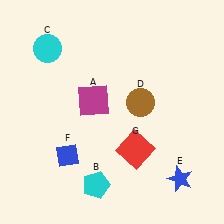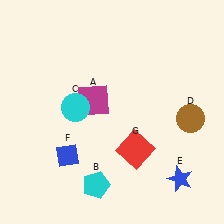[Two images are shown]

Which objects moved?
The objects that moved are: the cyan circle (C), the brown circle (D).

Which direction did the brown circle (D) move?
The brown circle (D) moved right.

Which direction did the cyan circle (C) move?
The cyan circle (C) moved down.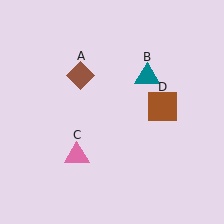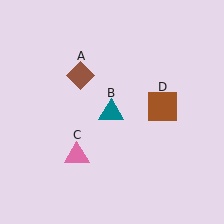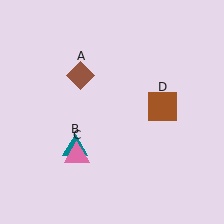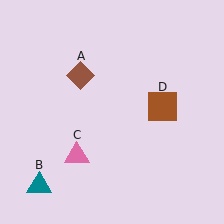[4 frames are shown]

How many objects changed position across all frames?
1 object changed position: teal triangle (object B).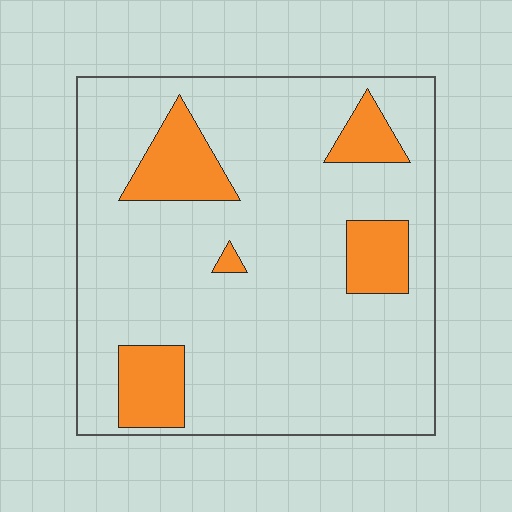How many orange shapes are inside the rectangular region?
5.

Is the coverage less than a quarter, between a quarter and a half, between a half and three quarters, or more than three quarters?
Less than a quarter.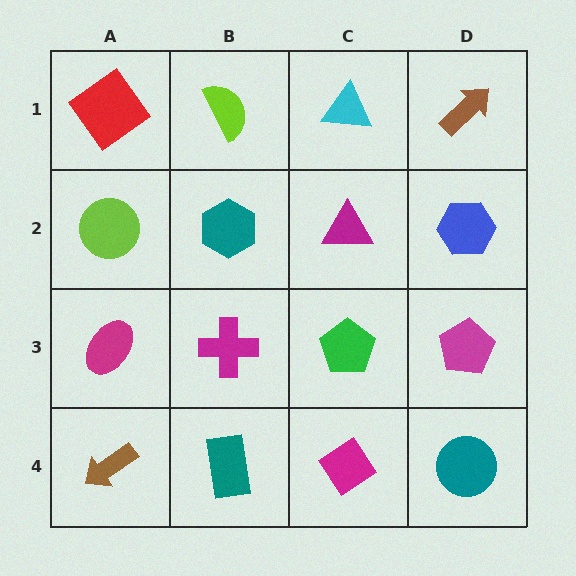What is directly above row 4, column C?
A green pentagon.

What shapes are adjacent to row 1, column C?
A magenta triangle (row 2, column C), a lime semicircle (row 1, column B), a brown arrow (row 1, column D).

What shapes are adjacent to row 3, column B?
A teal hexagon (row 2, column B), a teal rectangle (row 4, column B), a magenta ellipse (row 3, column A), a green pentagon (row 3, column C).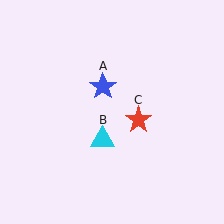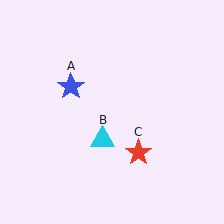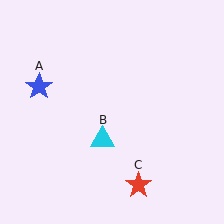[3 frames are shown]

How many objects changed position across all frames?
2 objects changed position: blue star (object A), red star (object C).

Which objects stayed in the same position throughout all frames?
Cyan triangle (object B) remained stationary.